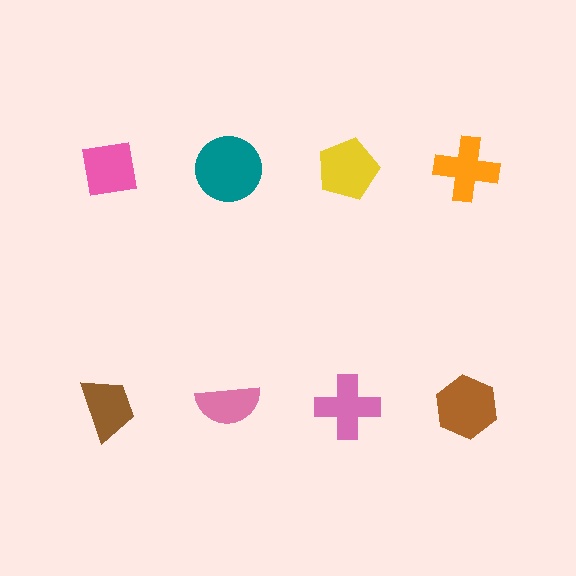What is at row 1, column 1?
A pink square.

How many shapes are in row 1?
4 shapes.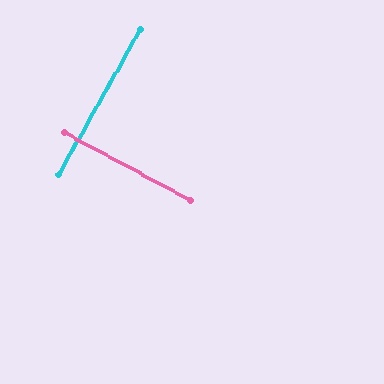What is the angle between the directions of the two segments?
Approximately 89 degrees.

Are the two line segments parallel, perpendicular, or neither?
Perpendicular — they meet at approximately 89°.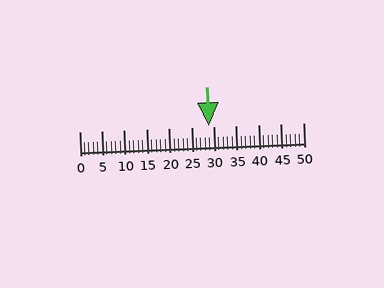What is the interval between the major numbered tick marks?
The major tick marks are spaced 5 units apart.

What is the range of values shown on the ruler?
The ruler shows values from 0 to 50.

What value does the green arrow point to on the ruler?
The green arrow points to approximately 29.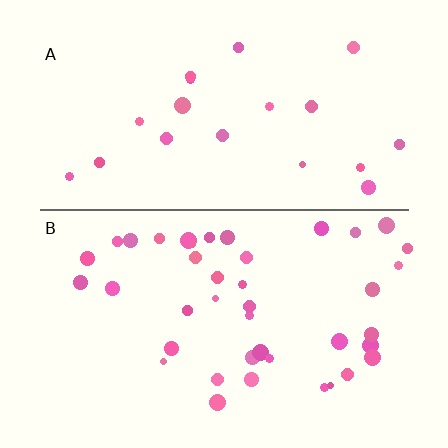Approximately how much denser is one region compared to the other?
Approximately 2.1× — region B over region A.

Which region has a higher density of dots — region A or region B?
B (the bottom).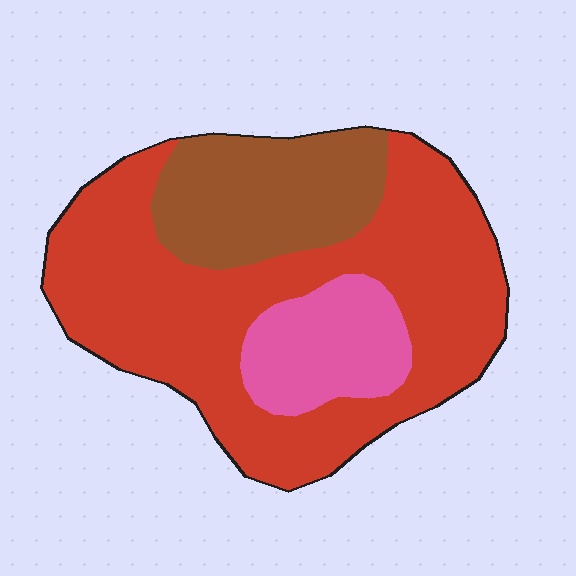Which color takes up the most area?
Red, at roughly 65%.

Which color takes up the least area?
Pink, at roughly 15%.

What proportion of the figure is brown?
Brown takes up less than a quarter of the figure.